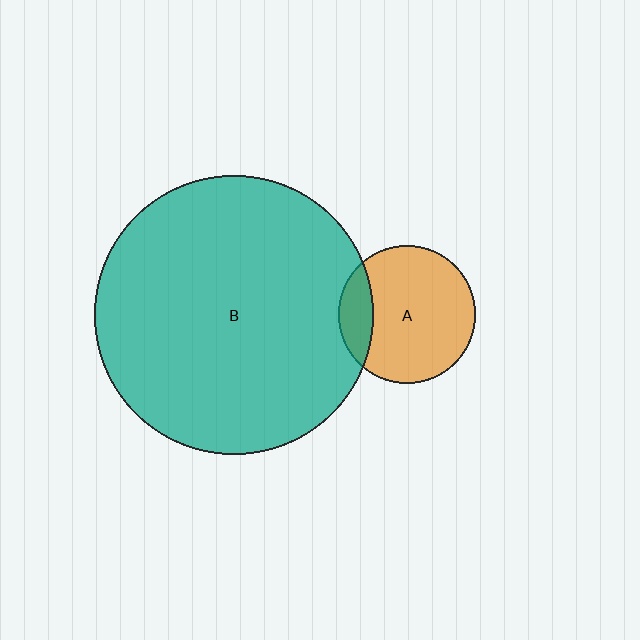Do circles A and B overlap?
Yes.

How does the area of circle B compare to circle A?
Approximately 4.2 times.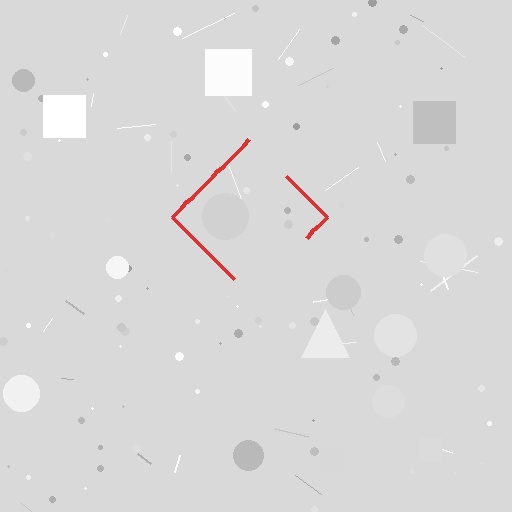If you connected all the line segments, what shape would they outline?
They would outline a diamond.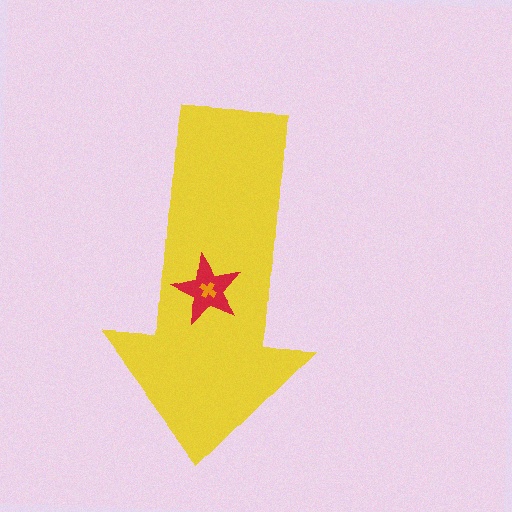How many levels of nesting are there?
3.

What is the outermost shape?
The yellow arrow.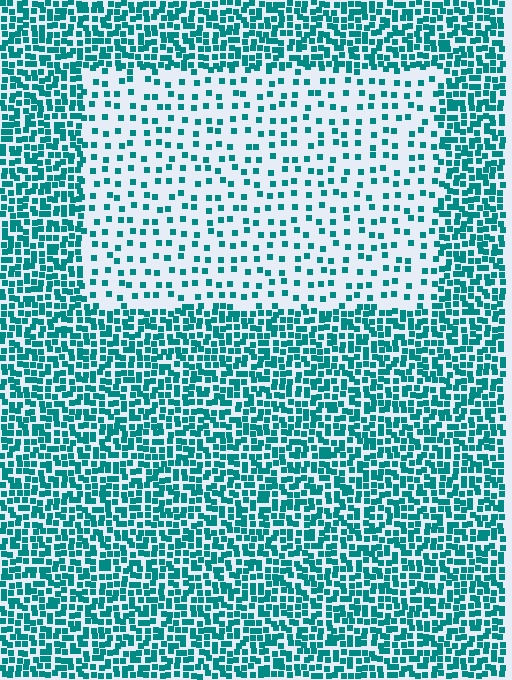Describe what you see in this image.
The image contains small teal elements arranged at two different densities. A rectangle-shaped region is visible where the elements are less densely packed than the surrounding area.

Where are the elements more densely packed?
The elements are more densely packed outside the rectangle boundary.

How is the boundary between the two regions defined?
The boundary is defined by a change in element density (approximately 2.8x ratio). All elements are the same color, size, and shape.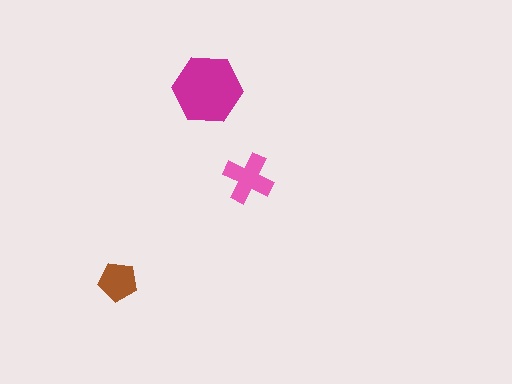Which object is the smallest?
The brown pentagon.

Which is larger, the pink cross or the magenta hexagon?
The magenta hexagon.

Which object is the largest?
The magenta hexagon.